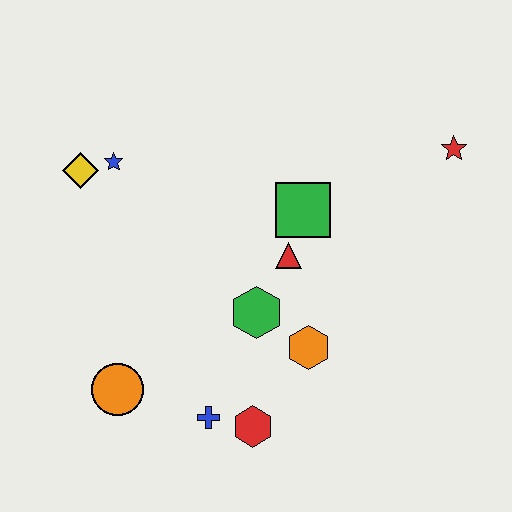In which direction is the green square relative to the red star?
The green square is to the left of the red star.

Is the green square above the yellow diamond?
No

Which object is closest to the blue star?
The yellow diamond is closest to the blue star.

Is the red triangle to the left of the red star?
Yes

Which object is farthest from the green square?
The orange circle is farthest from the green square.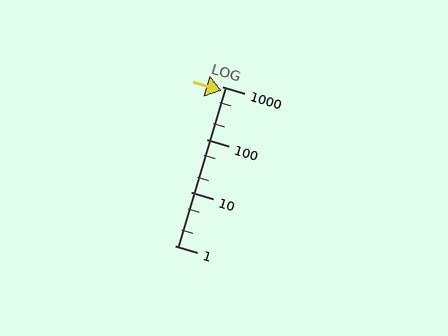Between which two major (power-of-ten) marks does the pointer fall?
The pointer is between 100 and 1000.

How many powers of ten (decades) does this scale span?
The scale spans 3 decades, from 1 to 1000.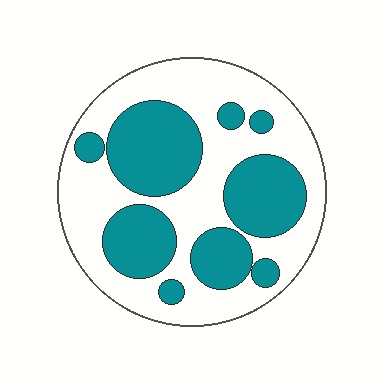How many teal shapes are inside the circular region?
9.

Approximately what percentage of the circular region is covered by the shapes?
Approximately 40%.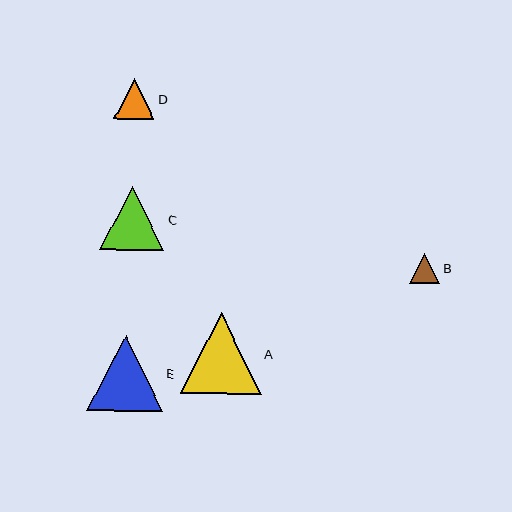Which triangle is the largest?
Triangle A is the largest with a size of approximately 81 pixels.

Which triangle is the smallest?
Triangle B is the smallest with a size of approximately 30 pixels.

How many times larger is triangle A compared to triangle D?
Triangle A is approximately 2.0 times the size of triangle D.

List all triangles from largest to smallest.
From largest to smallest: A, E, C, D, B.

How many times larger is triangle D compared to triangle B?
Triangle D is approximately 1.3 times the size of triangle B.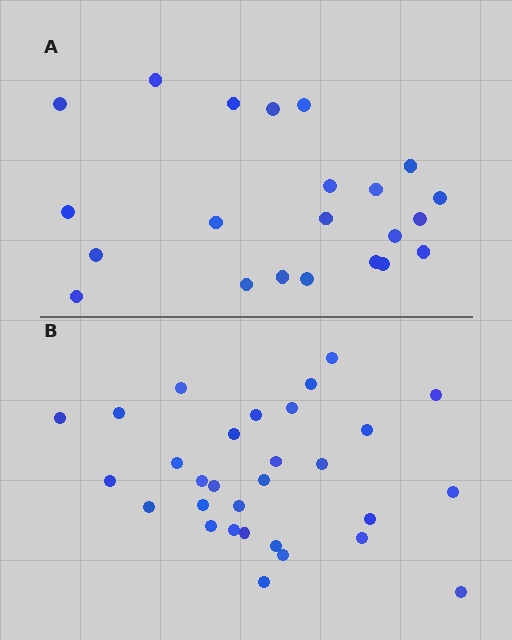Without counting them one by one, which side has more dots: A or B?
Region B (the bottom region) has more dots.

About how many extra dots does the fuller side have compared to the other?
Region B has roughly 8 or so more dots than region A.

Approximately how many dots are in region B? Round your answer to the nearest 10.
About 30 dots.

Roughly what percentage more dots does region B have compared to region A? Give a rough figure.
About 35% more.